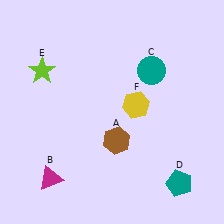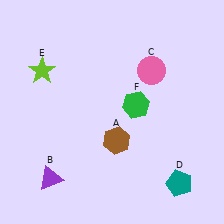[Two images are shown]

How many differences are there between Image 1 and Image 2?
There are 3 differences between the two images.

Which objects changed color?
B changed from magenta to purple. C changed from teal to pink. F changed from yellow to green.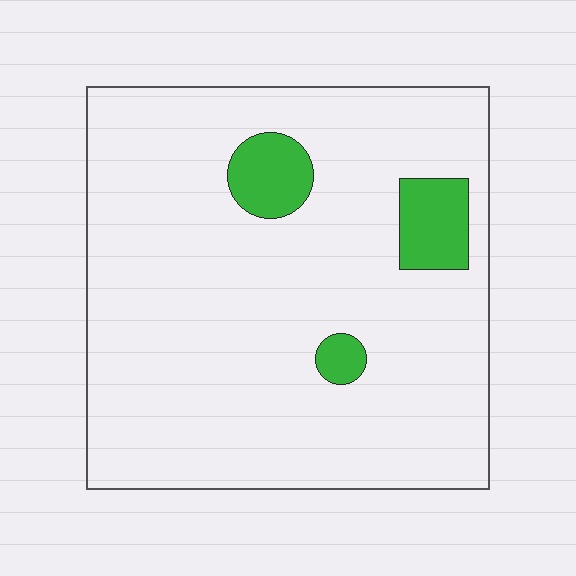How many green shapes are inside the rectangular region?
3.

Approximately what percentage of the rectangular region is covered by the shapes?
Approximately 10%.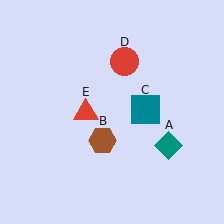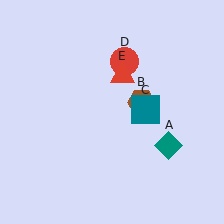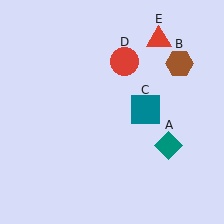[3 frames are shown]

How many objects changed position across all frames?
2 objects changed position: brown hexagon (object B), red triangle (object E).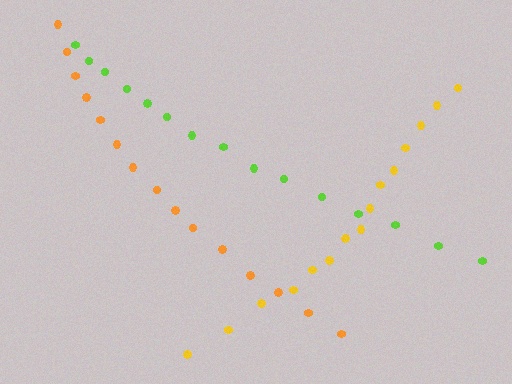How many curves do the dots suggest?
There are 3 distinct paths.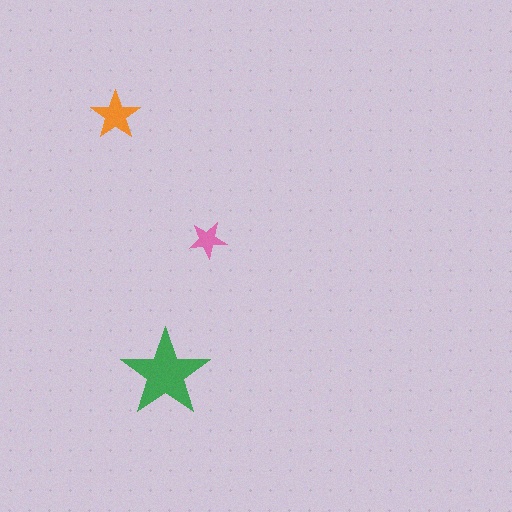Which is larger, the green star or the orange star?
The green one.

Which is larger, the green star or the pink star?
The green one.